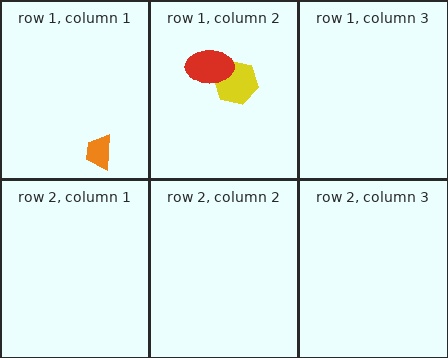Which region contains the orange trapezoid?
The row 1, column 1 region.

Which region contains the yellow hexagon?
The row 1, column 2 region.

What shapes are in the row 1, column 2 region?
The yellow hexagon, the red ellipse.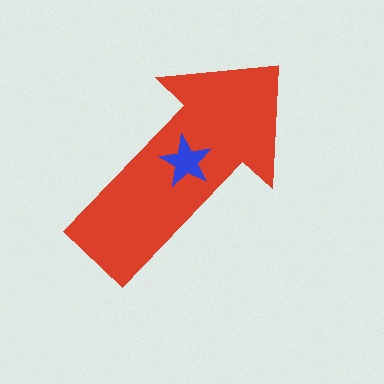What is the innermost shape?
The blue star.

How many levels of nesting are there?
2.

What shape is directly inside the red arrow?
The blue star.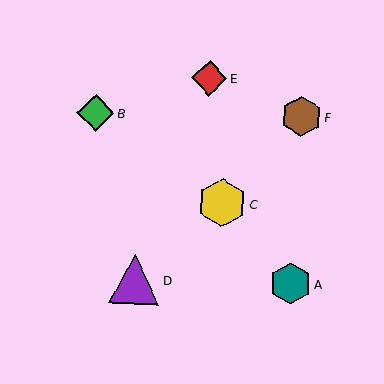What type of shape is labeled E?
Shape E is a red diamond.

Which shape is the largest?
The purple triangle (labeled D) is the largest.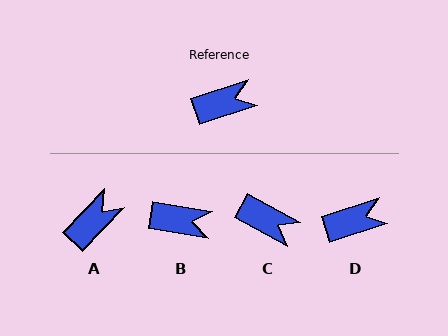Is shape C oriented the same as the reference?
No, it is off by about 46 degrees.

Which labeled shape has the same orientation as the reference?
D.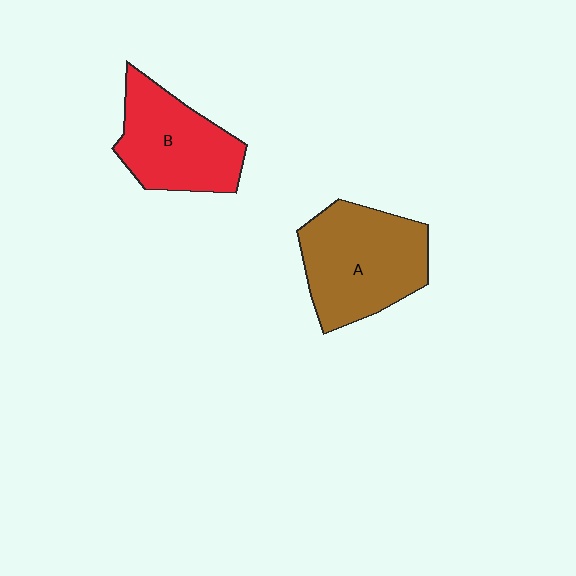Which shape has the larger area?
Shape A (brown).